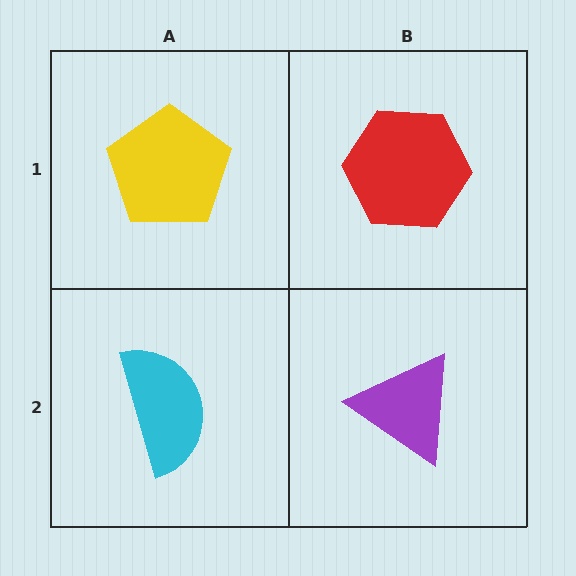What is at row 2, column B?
A purple triangle.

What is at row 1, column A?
A yellow pentagon.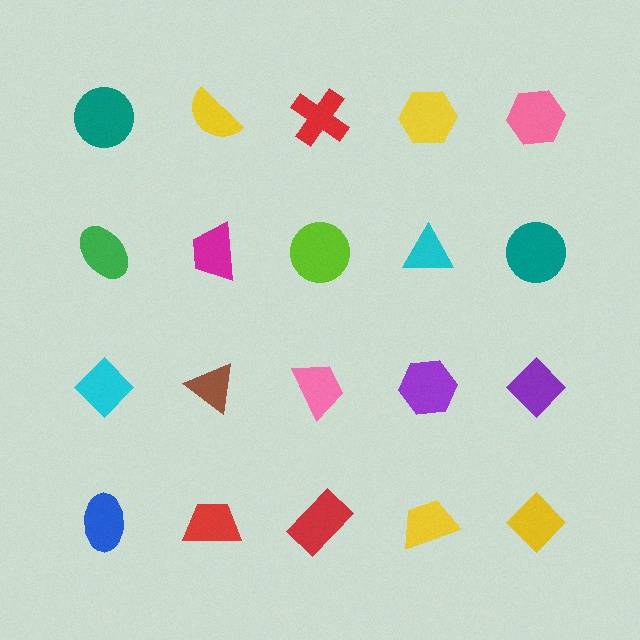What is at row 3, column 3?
A pink trapezoid.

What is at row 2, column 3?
A lime circle.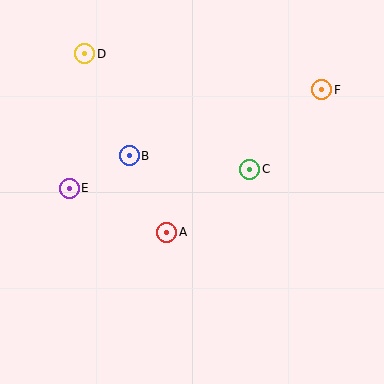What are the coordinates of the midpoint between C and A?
The midpoint between C and A is at (208, 201).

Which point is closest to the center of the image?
Point A at (167, 232) is closest to the center.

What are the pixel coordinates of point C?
Point C is at (250, 169).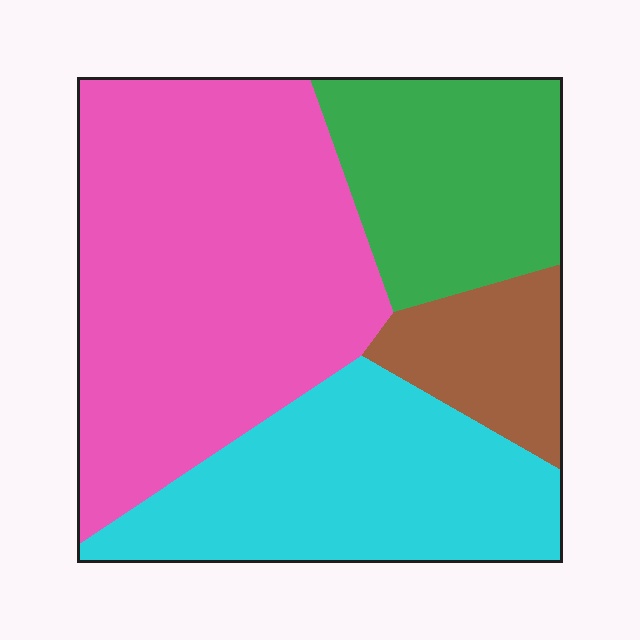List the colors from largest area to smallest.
From largest to smallest: pink, cyan, green, brown.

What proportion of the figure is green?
Green takes up about one fifth (1/5) of the figure.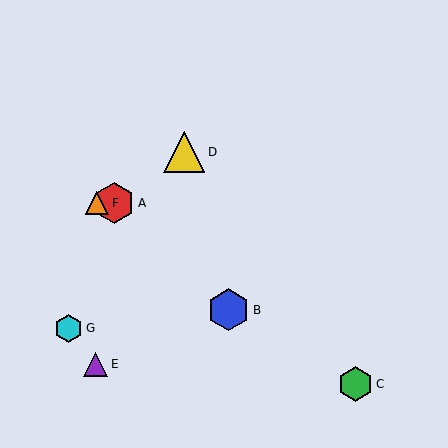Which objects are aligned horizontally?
Objects A, F are aligned horizontally.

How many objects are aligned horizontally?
2 objects (A, F) are aligned horizontally.